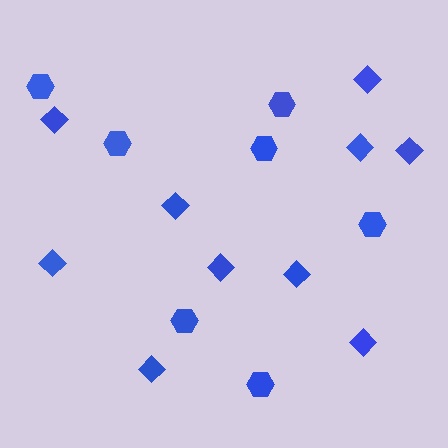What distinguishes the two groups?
There are 2 groups: one group of hexagons (7) and one group of diamonds (10).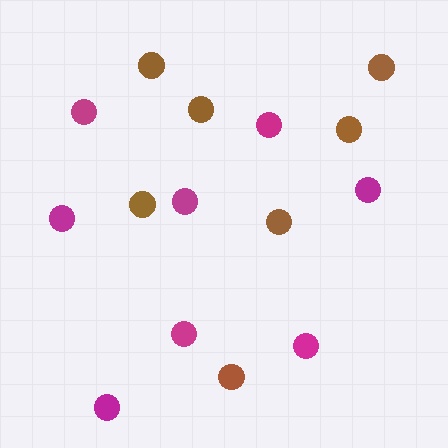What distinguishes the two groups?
There are 2 groups: one group of magenta circles (8) and one group of brown circles (7).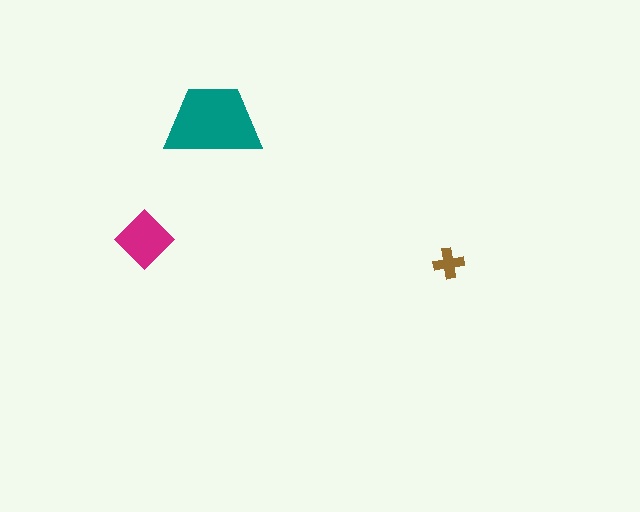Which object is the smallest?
The brown cross.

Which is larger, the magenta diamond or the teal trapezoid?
The teal trapezoid.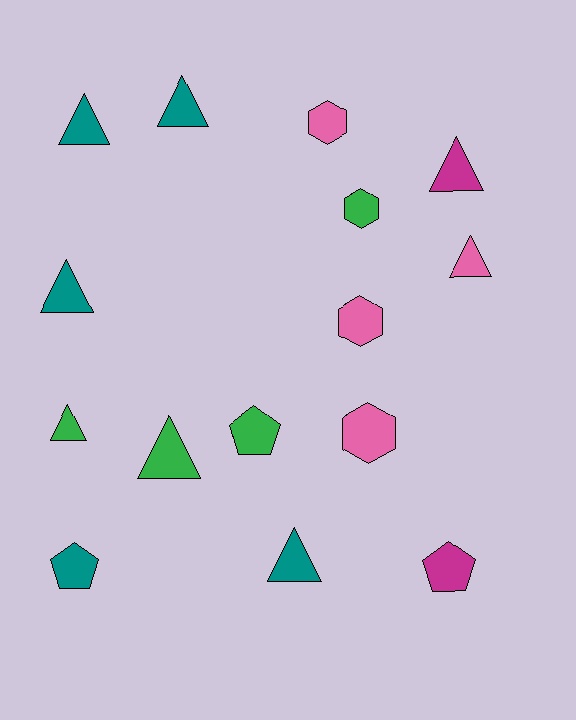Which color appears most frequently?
Teal, with 5 objects.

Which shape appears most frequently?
Triangle, with 8 objects.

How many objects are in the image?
There are 15 objects.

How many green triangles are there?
There are 2 green triangles.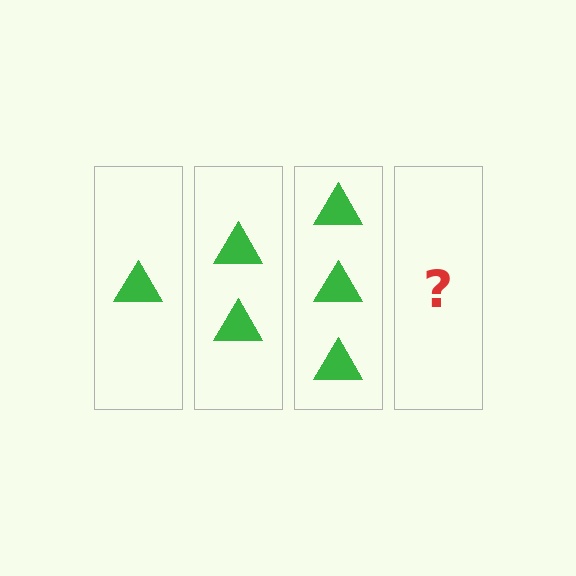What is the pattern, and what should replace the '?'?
The pattern is that each step adds one more triangle. The '?' should be 4 triangles.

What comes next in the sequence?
The next element should be 4 triangles.